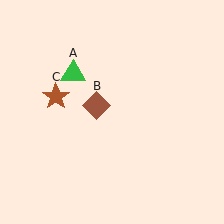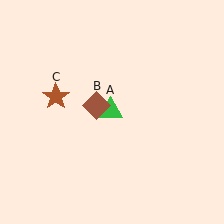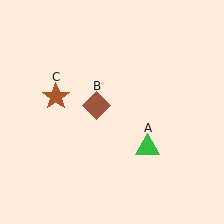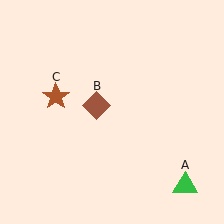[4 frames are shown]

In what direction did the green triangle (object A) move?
The green triangle (object A) moved down and to the right.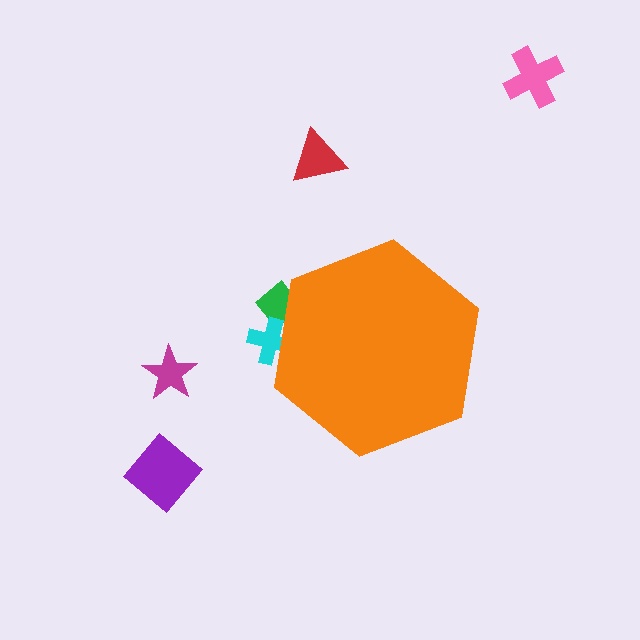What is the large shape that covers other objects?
An orange hexagon.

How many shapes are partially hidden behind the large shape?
2 shapes are partially hidden.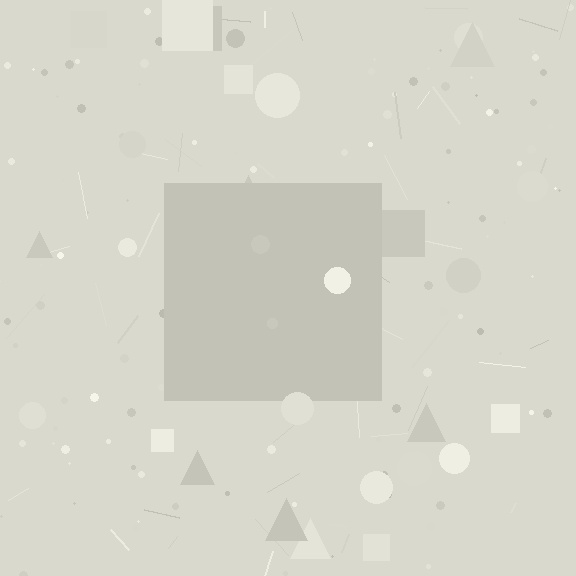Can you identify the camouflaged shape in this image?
The camouflaged shape is a square.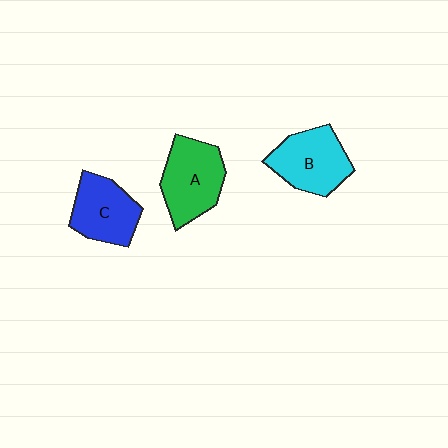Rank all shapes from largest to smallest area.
From largest to smallest: A (green), B (cyan), C (blue).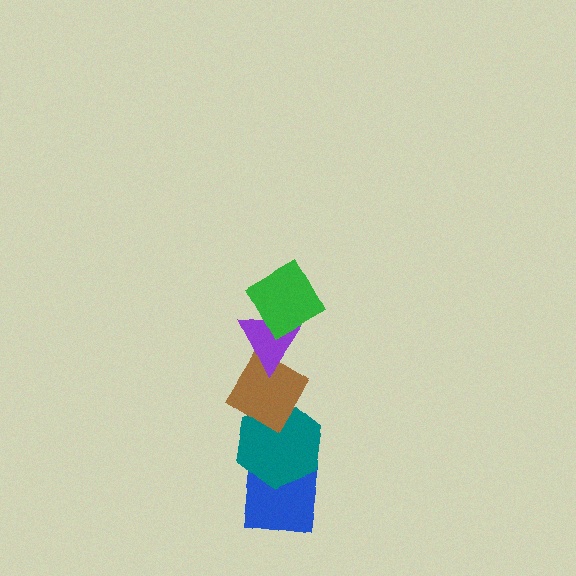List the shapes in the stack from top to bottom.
From top to bottom: the green diamond, the purple triangle, the brown diamond, the teal hexagon, the blue square.